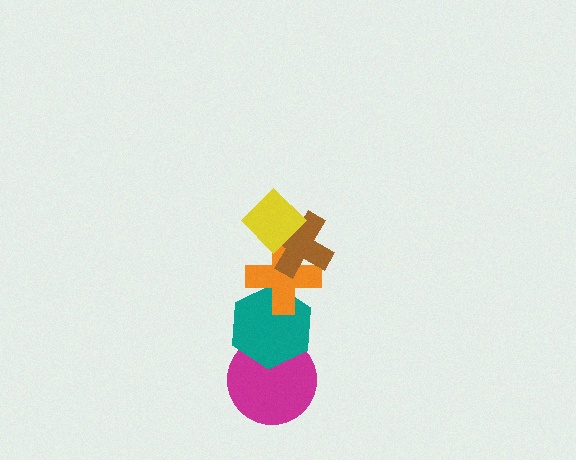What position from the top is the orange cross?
The orange cross is 3rd from the top.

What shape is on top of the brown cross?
The yellow diamond is on top of the brown cross.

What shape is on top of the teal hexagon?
The orange cross is on top of the teal hexagon.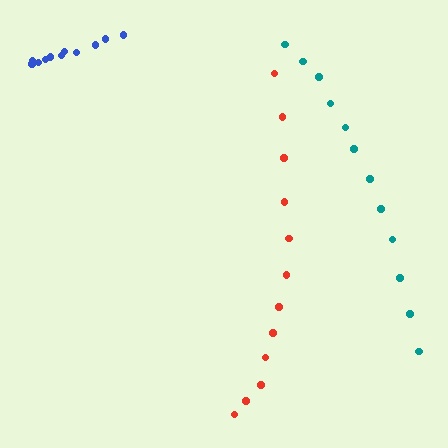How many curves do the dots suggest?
There are 3 distinct paths.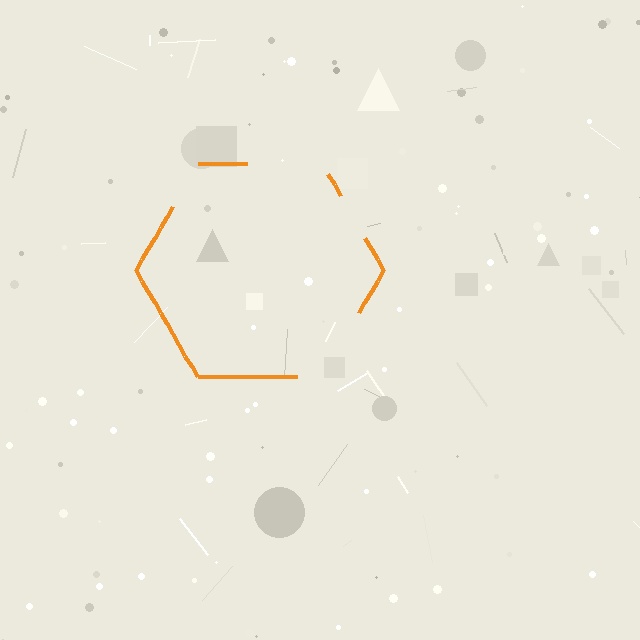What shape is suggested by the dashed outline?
The dashed outline suggests a hexagon.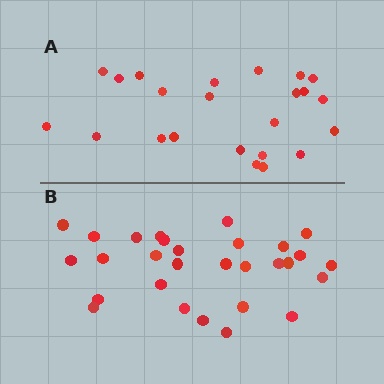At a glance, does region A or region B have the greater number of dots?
Region B (the bottom region) has more dots.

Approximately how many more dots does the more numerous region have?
Region B has about 6 more dots than region A.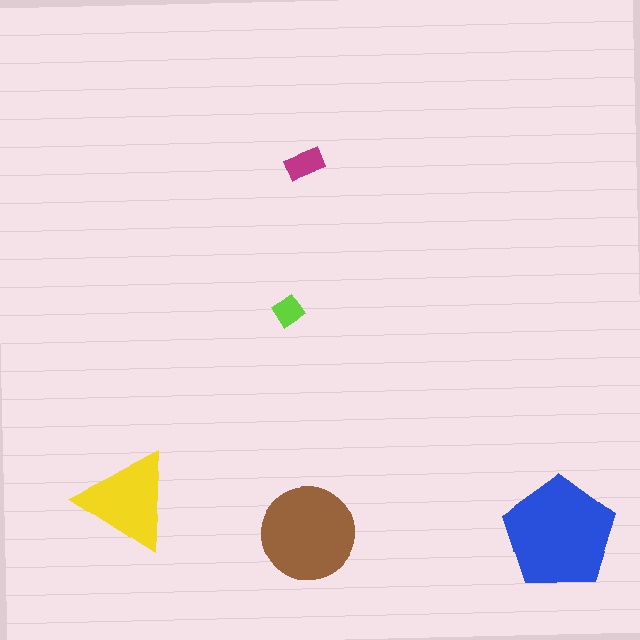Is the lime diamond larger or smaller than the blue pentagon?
Smaller.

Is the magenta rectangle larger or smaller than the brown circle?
Smaller.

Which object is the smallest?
The lime diamond.